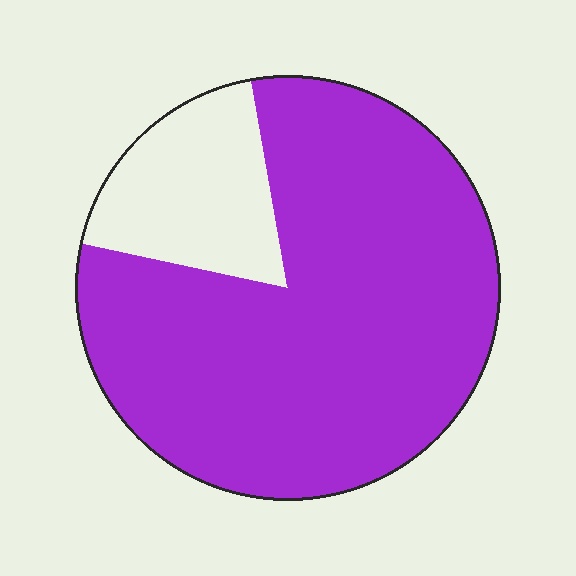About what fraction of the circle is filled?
About four fifths (4/5).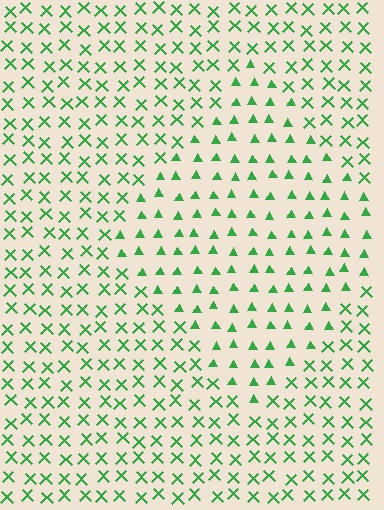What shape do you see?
I see a diamond.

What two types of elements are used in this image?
The image uses triangles inside the diamond region and X marks outside it.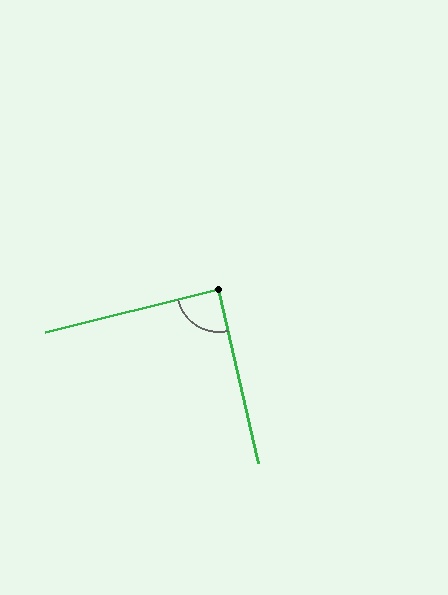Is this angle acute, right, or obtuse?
It is approximately a right angle.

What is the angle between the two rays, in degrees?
Approximately 89 degrees.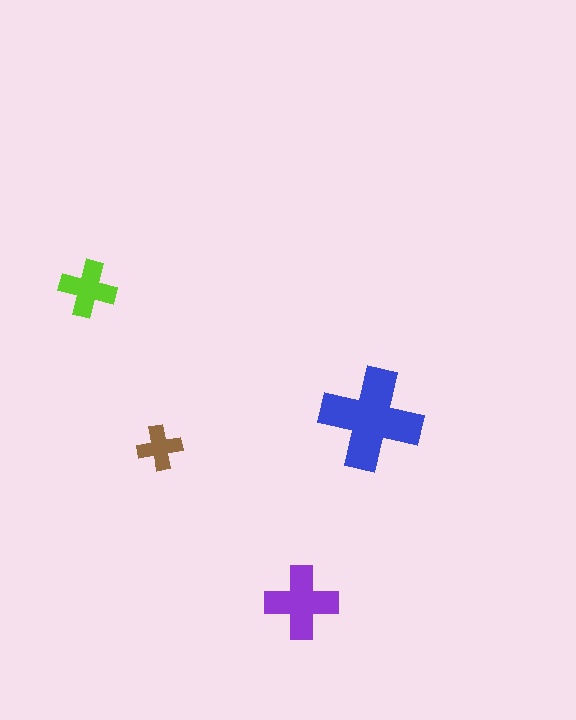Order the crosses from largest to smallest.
the blue one, the purple one, the lime one, the brown one.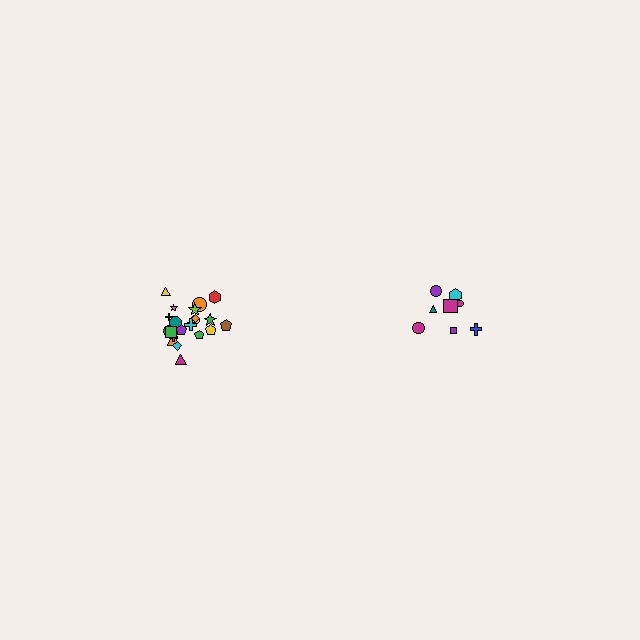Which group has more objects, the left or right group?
The left group.